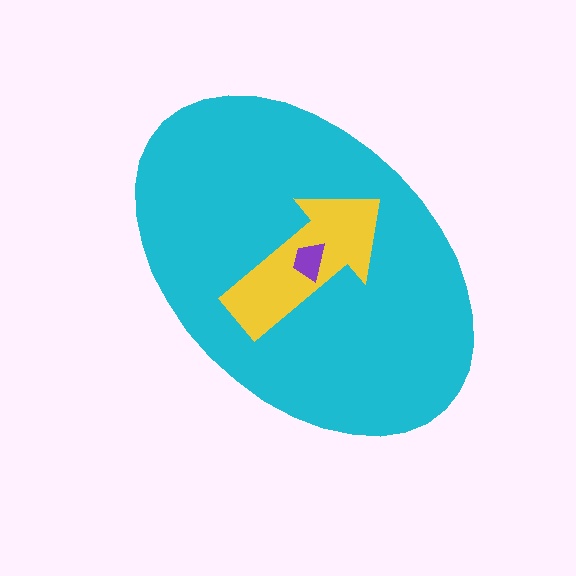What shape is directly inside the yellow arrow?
The purple trapezoid.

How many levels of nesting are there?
3.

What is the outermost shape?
The cyan ellipse.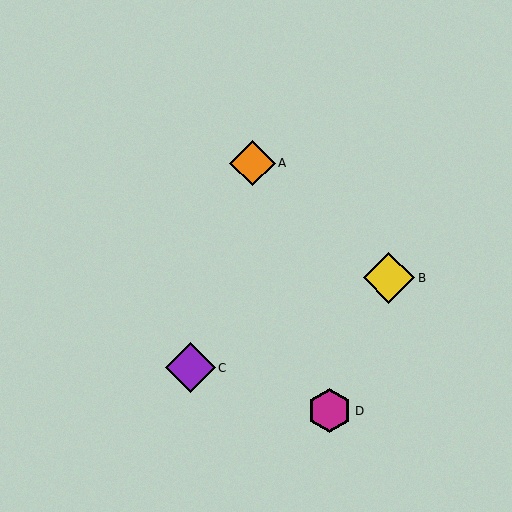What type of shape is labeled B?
Shape B is a yellow diamond.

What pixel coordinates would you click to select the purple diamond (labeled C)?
Click at (191, 368) to select the purple diamond C.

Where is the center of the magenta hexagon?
The center of the magenta hexagon is at (330, 411).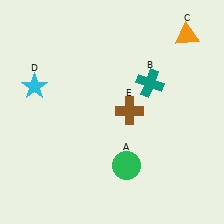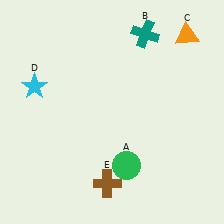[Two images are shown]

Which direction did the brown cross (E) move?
The brown cross (E) moved down.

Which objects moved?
The objects that moved are: the teal cross (B), the brown cross (E).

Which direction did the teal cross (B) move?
The teal cross (B) moved up.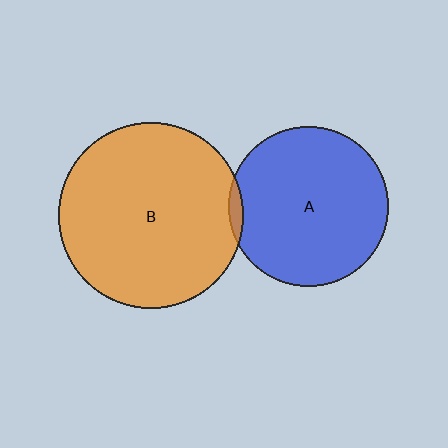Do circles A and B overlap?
Yes.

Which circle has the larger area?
Circle B (orange).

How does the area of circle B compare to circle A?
Approximately 1.3 times.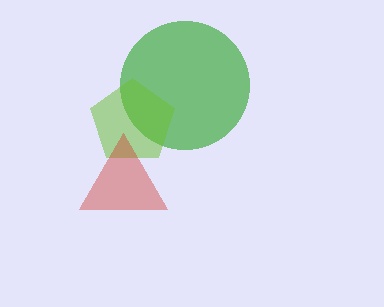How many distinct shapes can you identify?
There are 3 distinct shapes: a green circle, a lime pentagon, a red triangle.